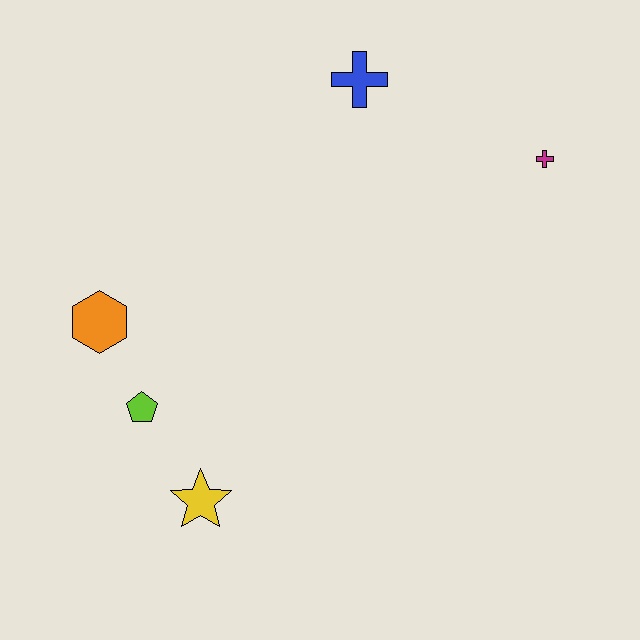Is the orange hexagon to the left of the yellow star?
Yes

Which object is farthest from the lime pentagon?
The magenta cross is farthest from the lime pentagon.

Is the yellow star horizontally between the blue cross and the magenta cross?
No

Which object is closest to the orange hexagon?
The lime pentagon is closest to the orange hexagon.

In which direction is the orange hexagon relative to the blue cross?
The orange hexagon is to the left of the blue cross.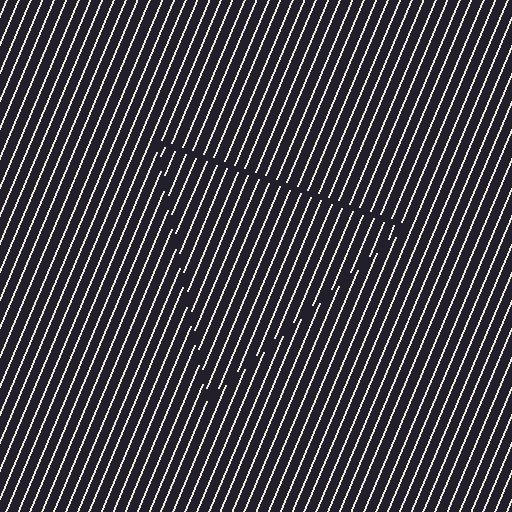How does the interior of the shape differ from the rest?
The interior of the shape contains the same grating, shifted by half a period — the contour is defined by the phase discontinuity where line-ends from the inner and outer gratings abut.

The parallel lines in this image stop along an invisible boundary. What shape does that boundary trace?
An illusory triangle. The interior of the shape contains the same grating, shifted by half a period — the contour is defined by the phase discontinuity where line-ends from the inner and outer gratings abut.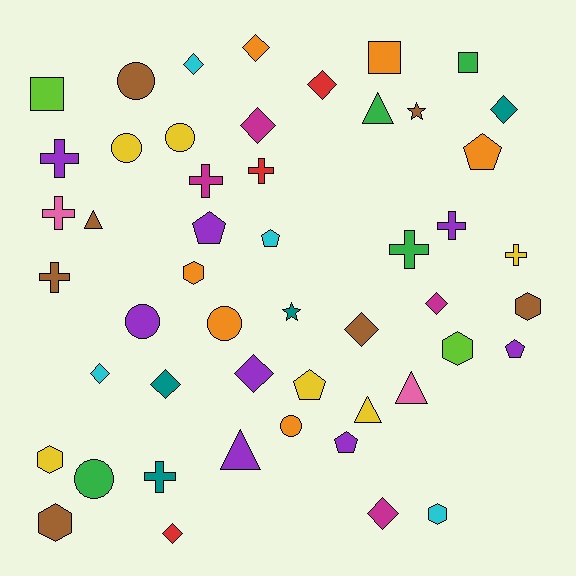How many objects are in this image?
There are 50 objects.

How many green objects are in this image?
There are 4 green objects.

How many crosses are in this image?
There are 9 crosses.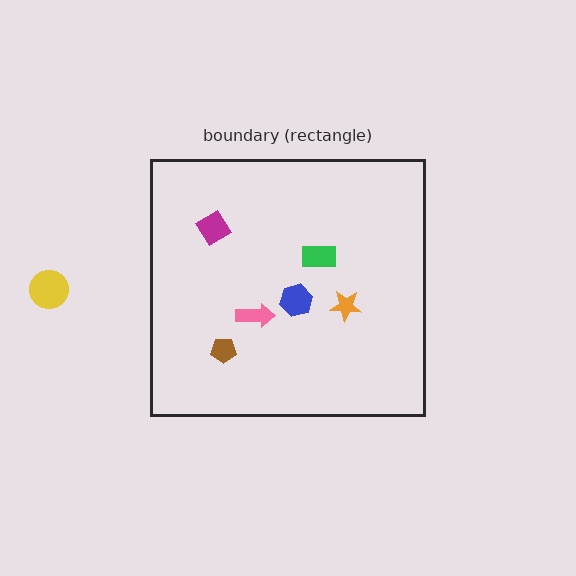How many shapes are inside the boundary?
6 inside, 1 outside.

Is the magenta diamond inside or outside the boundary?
Inside.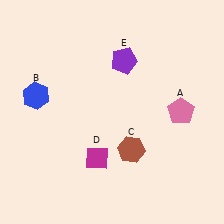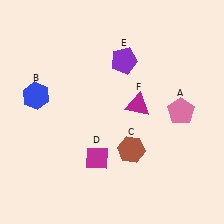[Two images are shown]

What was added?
A magenta triangle (F) was added in Image 2.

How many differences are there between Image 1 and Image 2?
There is 1 difference between the two images.